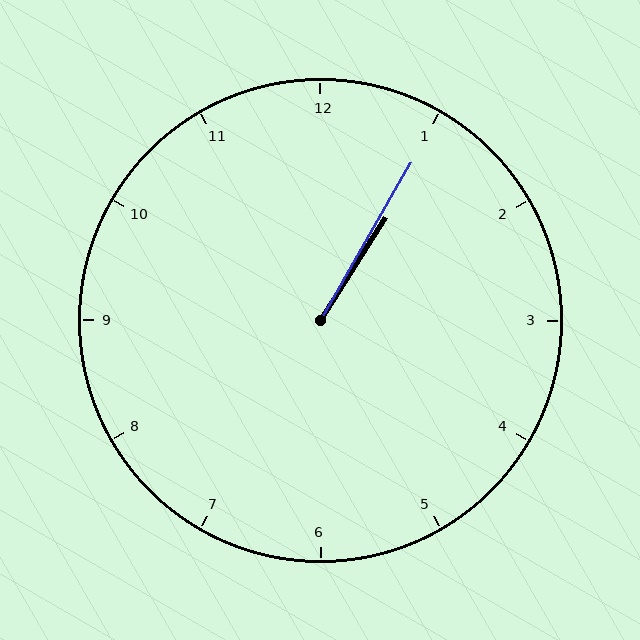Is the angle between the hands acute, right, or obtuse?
It is acute.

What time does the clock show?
1:05.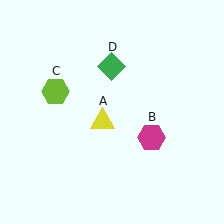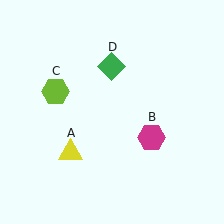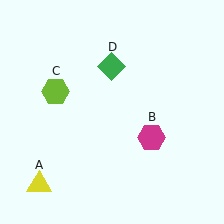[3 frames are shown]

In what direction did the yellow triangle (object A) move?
The yellow triangle (object A) moved down and to the left.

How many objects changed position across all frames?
1 object changed position: yellow triangle (object A).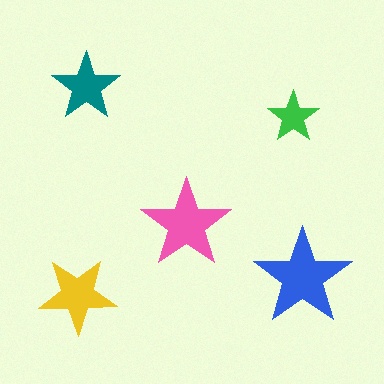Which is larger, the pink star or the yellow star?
The pink one.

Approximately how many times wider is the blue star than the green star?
About 2 times wider.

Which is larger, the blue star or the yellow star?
The blue one.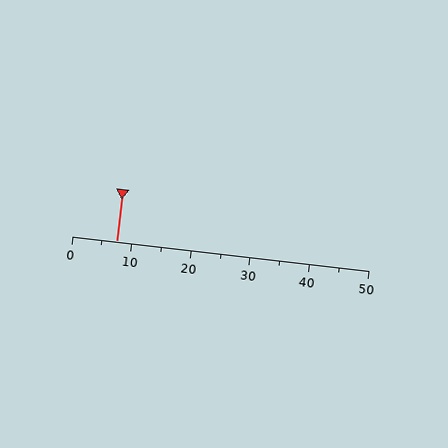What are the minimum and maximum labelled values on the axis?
The axis runs from 0 to 50.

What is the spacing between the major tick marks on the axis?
The major ticks are spaced 10 apart.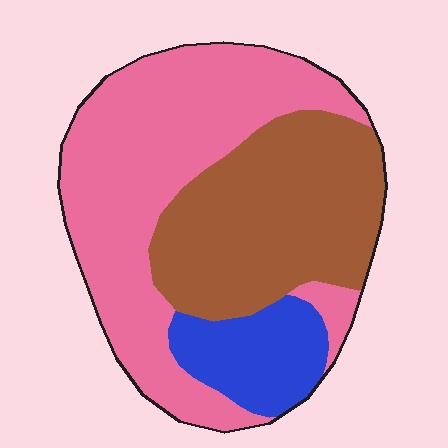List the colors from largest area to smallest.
From largest to smallest: pink, brown, blue.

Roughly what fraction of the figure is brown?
Brown takes up about three eighths (3/8) of the figure.